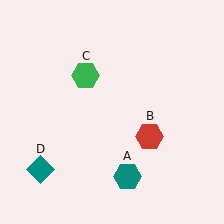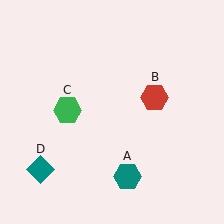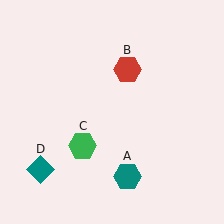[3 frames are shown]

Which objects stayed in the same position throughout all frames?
Teal hexagon (object A) and teal diamond (object D) remained stationary.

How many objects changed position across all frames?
2 objects changed position: red hexagon (object B), green hexagon (object C).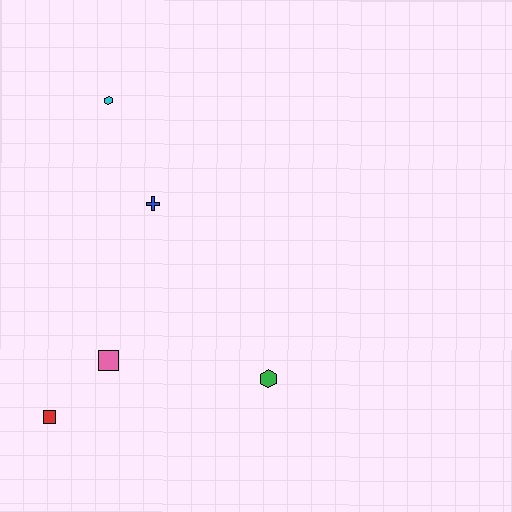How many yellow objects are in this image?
There are no yellow objects.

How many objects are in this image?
There are 5 objects.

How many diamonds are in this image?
There are no diamonds.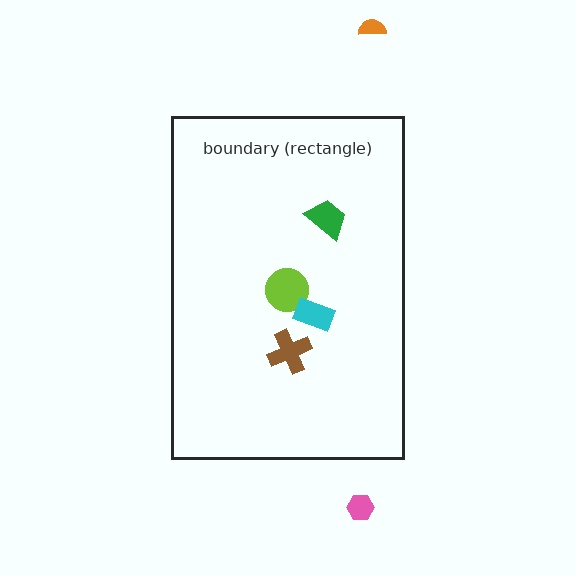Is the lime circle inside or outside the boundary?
Inside.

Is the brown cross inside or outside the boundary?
Inside.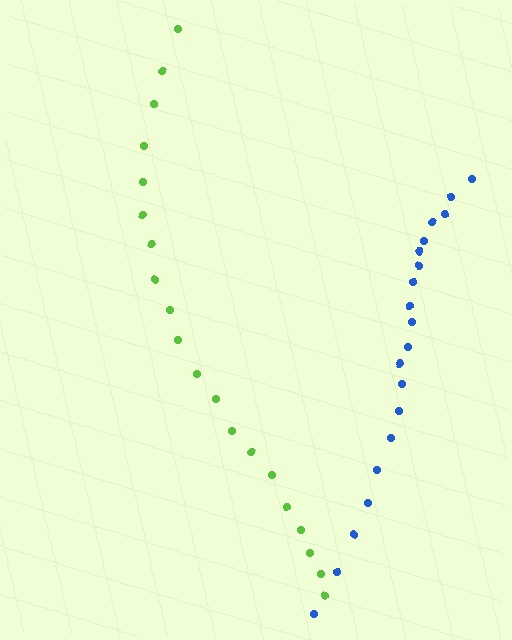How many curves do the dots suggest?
There are 2 distinct paths.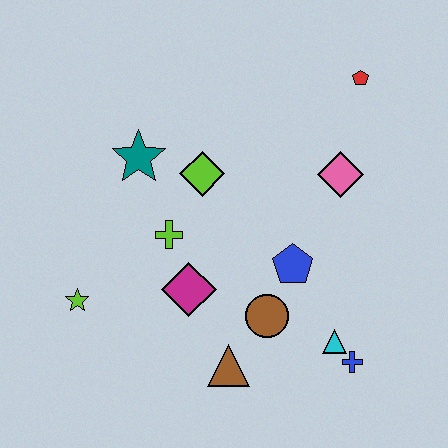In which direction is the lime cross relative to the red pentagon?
The lime cross is to the left of the red pentagon.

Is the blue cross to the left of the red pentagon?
Yes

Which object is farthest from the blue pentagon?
The lime star is farthest from the blue pentagon.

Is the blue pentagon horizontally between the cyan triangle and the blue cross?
No